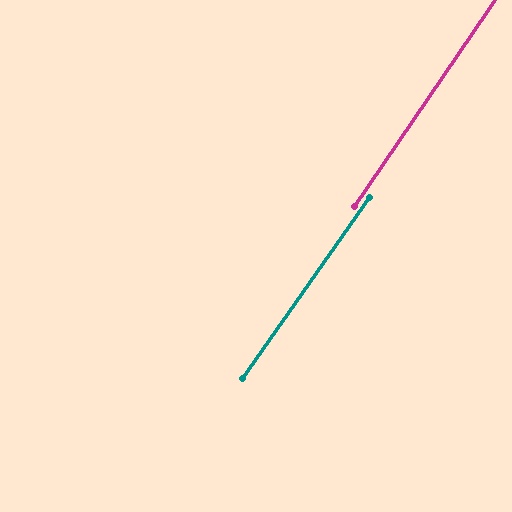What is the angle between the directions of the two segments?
Approximately 1 degree.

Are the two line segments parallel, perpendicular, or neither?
Parallel — their directions differ by only 0.8°.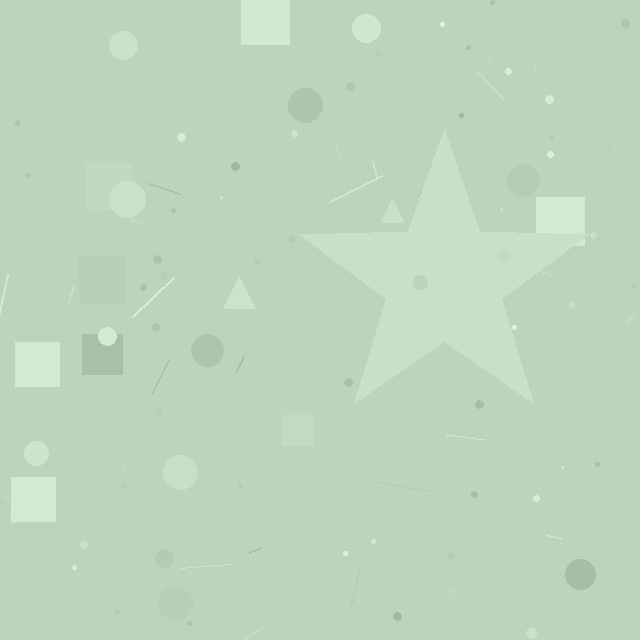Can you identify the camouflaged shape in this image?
The camouflaged shape is a star.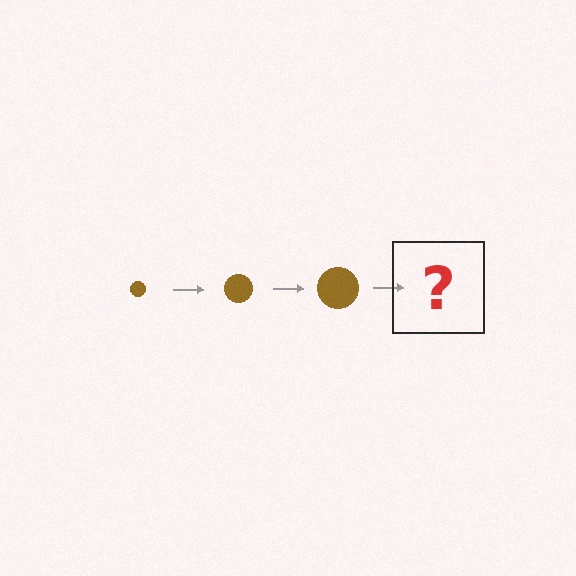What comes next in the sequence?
The next element should be a brown circle, larger than the previous one.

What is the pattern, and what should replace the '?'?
The pattern is that the circle gets progressively larger each step. The '?' should be a brown circle, larger than the previous one.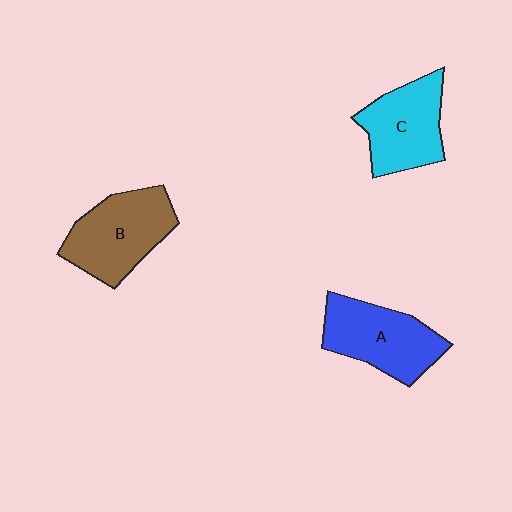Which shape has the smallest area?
Shape C (cyan).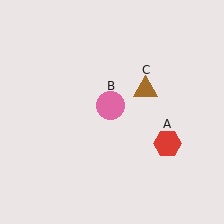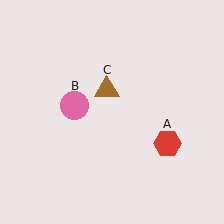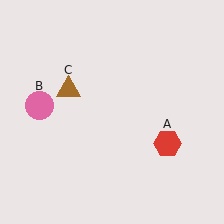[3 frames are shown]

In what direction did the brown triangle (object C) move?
The brown triangle (object C) moved left.